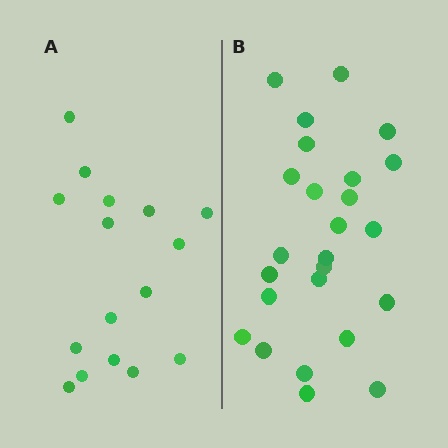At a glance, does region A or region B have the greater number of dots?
Region B (the right region) has more dots.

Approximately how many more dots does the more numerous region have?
Region B has roughly 8 or so more dots than region A.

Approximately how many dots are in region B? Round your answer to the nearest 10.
About 20 dots. (The exact count is 25, which rounds to 20.)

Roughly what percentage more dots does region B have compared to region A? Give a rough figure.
About 55% more.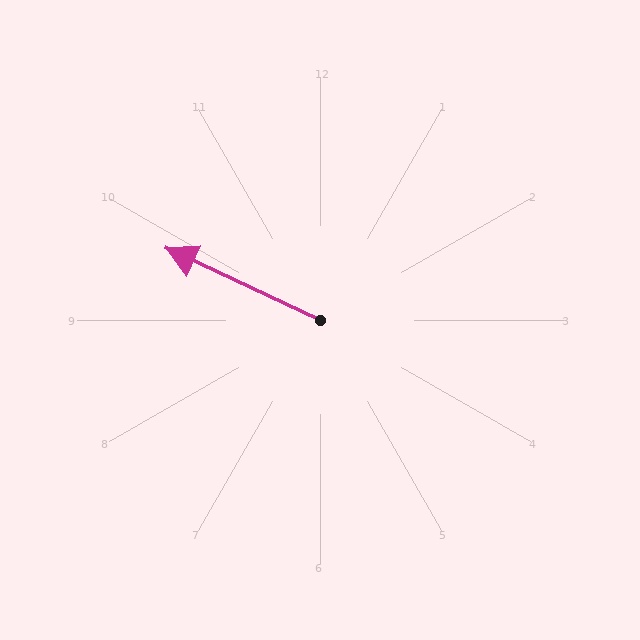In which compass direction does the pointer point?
Northwest.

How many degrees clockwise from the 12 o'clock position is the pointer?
Approximately 295 degrees.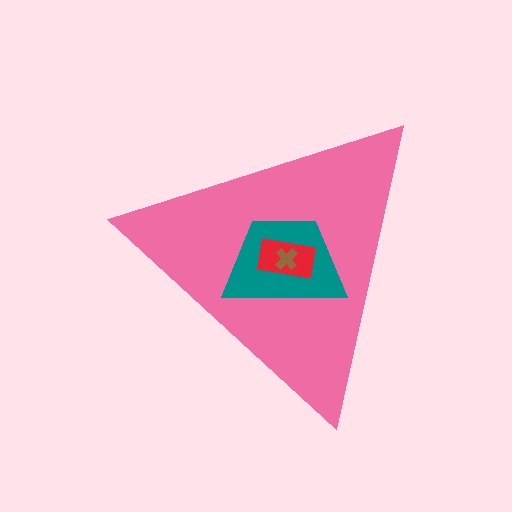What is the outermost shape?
The pink triangle.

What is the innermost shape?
The brown cross.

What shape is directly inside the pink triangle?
The teal trapezoid.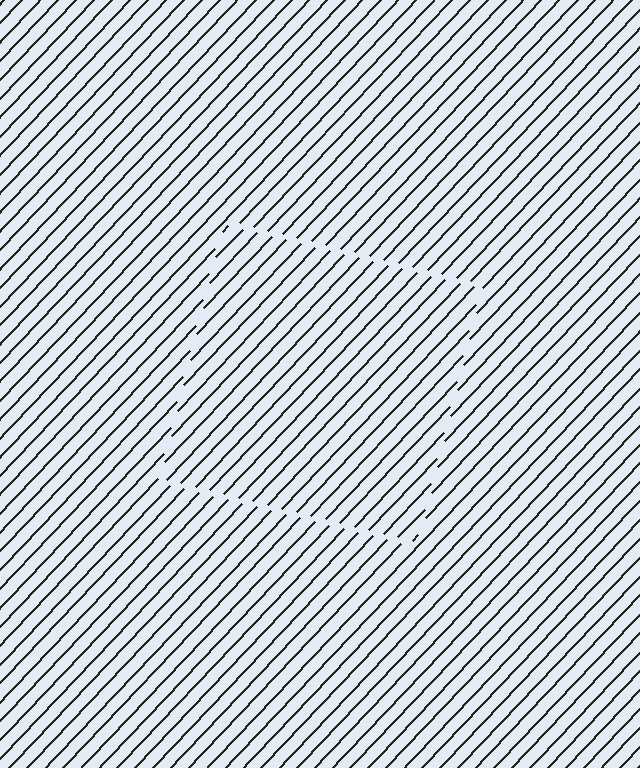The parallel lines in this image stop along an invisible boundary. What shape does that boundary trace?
An illusory square. The interior of the shape contains the same grating, shifted by half a period — the contour is defined by the phase discontinuity where line-ends from the inner and outer gratings abut.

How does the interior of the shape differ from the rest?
The interior of the shape contains the same grating, shifted by half a period — the contour is defined by the phase discontinuity where line-ends from the inner and outer gratings abut.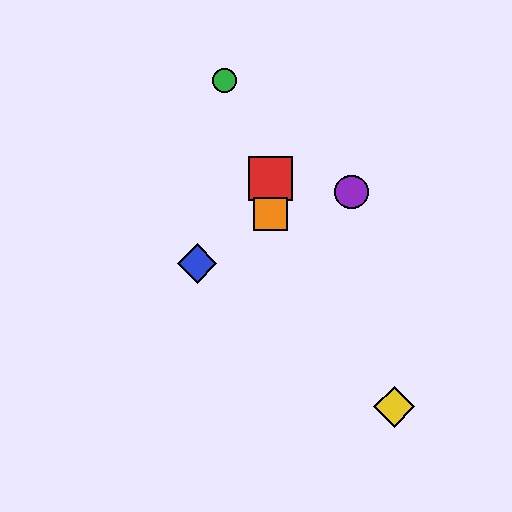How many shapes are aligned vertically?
2 shapes (the red square, the orange square) are aligned vertically.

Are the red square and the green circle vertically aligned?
No, the red square is at x≈271 and the green circle is at x≈225.